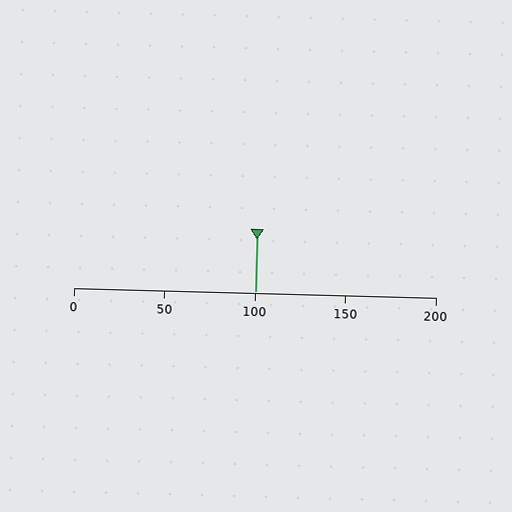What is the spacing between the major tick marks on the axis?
The major ticks are spaced 50 apart.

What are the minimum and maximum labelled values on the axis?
The axis runs from 0 to 200.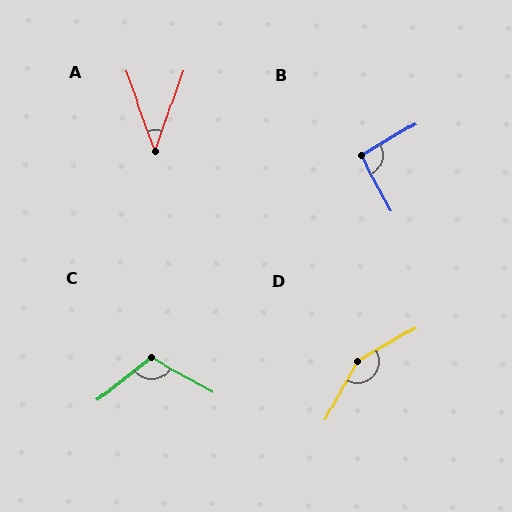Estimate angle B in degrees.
Approximately 92 degrees.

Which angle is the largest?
D, at approximately 150 degrees.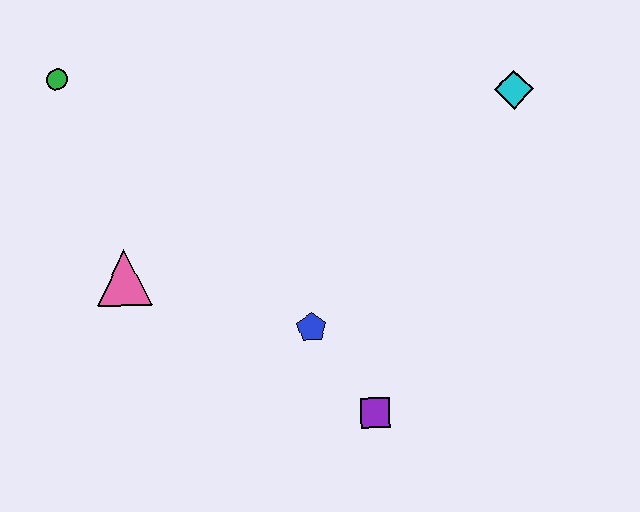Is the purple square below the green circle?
Yes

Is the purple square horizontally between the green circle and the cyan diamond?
Yes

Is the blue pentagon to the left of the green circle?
No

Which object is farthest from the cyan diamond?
The green circle is farthest from the cyan diamond.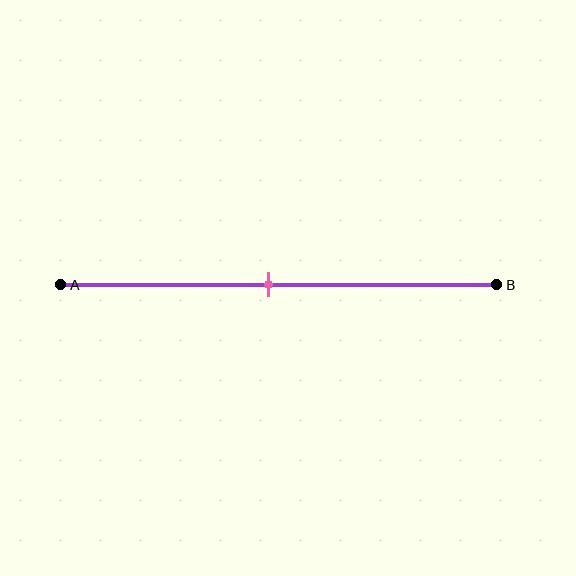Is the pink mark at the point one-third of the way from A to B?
No, the mark is at about 50% from A, not at the 33% one-third point.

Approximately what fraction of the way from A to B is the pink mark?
The pink mark is approximately 50% of the way from A to B.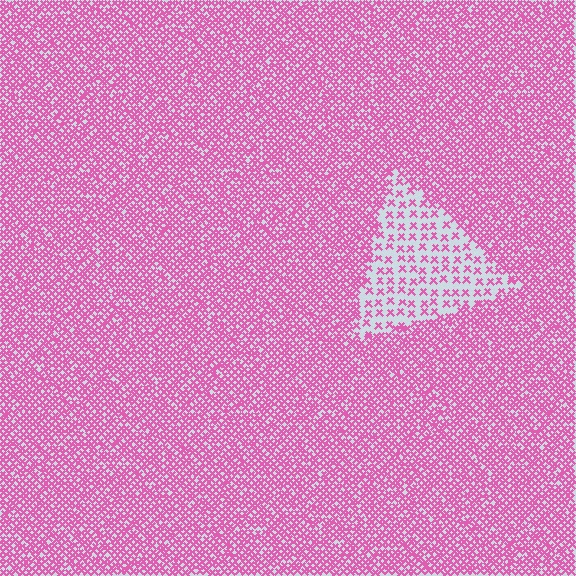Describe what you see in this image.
The image contains small pink elements arranged at two different densities. A triangle-shaped region is visible where the elements are less densely packed than the surrounding area.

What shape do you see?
I see a triangle.